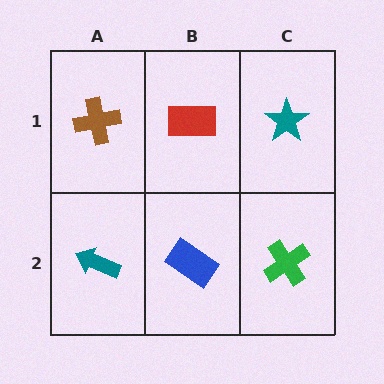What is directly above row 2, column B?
A red rectangle.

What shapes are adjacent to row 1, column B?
A blue rectangle (row 2, column B), a brown cross (row 1, column A), a teal star (row 1, column C).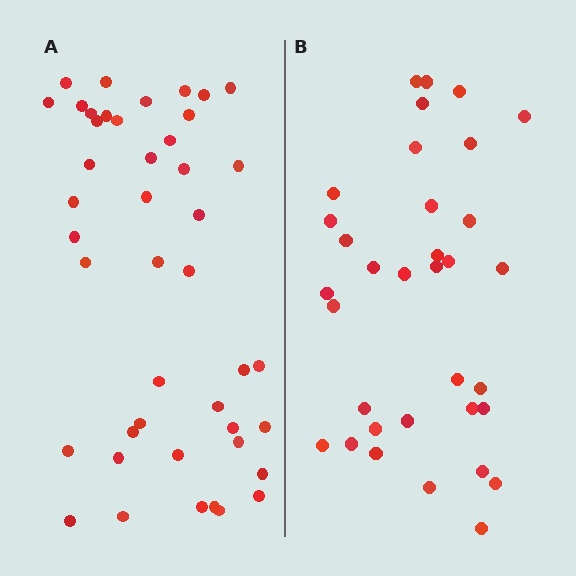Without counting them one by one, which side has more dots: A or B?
Region A (the left region) has more dots.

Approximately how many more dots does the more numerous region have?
Region A has roughly 10 or so more dots than region B.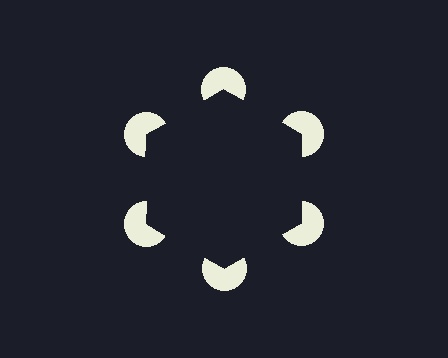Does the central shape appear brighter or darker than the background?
It typically appears slightly darker than the background, even though no actual brightness change is drawn.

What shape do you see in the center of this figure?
An illusory hexagon — its edges are inferred from the aligned wedge cuts in the pac-man discs, not physically drawn.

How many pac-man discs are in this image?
There are 6 — one at each vertex of the illusory hexagon.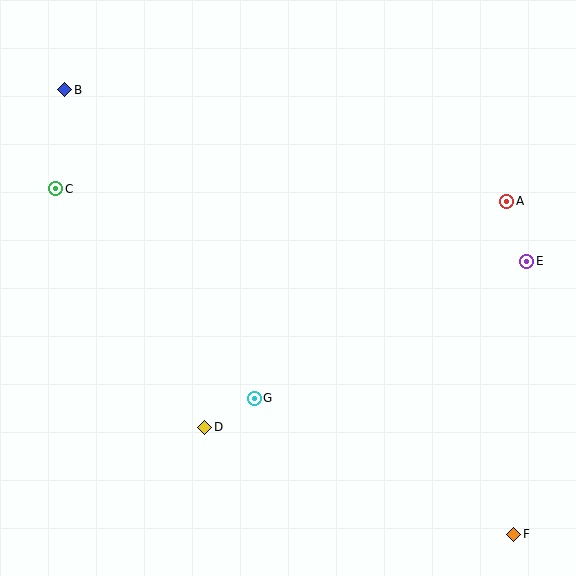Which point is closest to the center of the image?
Point G at (254, 398) is closest to the center.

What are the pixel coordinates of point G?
Point G is at (254, 398).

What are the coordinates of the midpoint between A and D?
The midpoint between A and D is at (356, 314).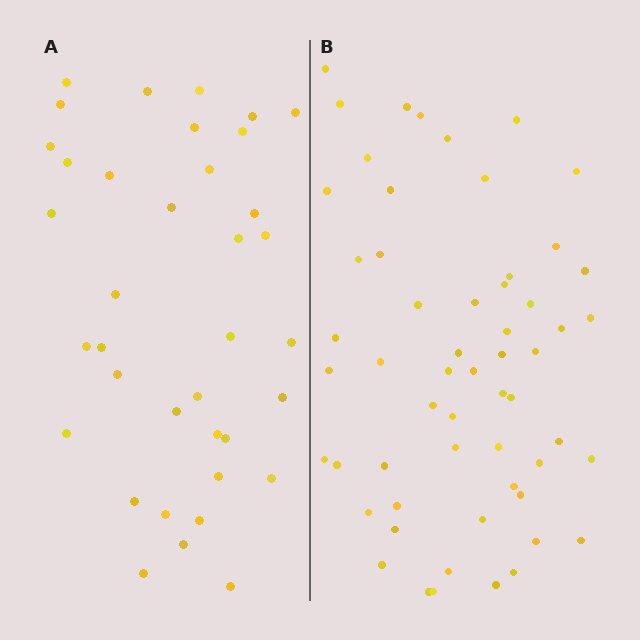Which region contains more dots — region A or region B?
Region B (the right region) has more dots.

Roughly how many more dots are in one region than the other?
Region B has approximately 20 more dots than region A.